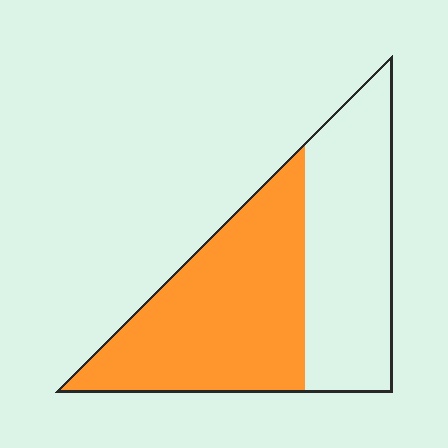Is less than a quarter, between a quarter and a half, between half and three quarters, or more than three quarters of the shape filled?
Between half and three quarters.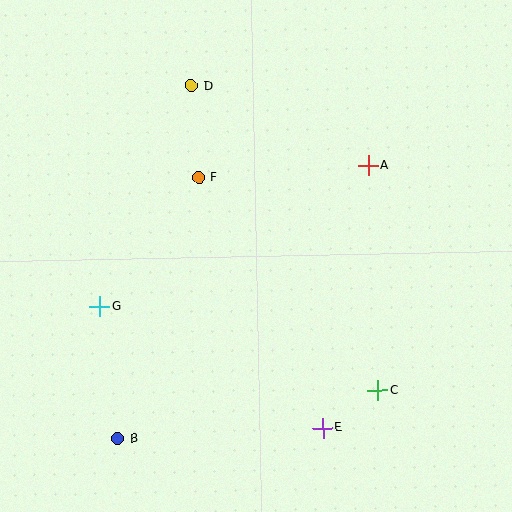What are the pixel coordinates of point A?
Point A is at (368, 166).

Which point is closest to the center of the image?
Point F at (199, 177) is closest to the center.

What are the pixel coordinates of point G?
Point G is at (100, 306).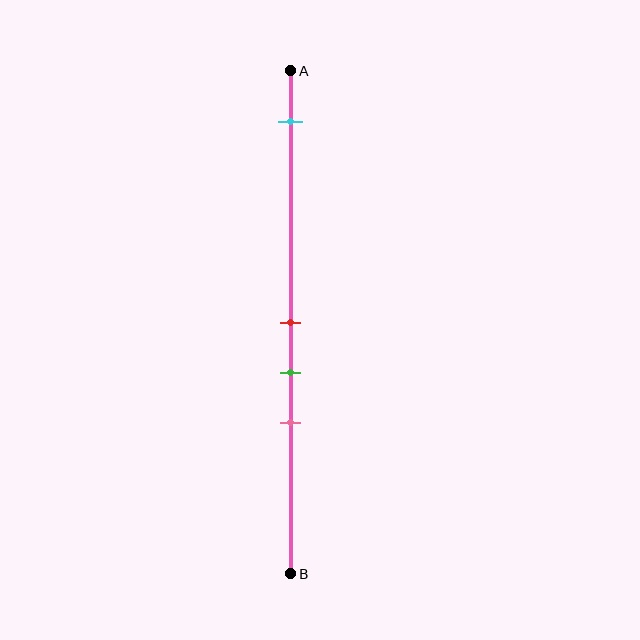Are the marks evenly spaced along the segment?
No, the marks are not evenly spaced.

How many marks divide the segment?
There are 4 marks dividing the segment.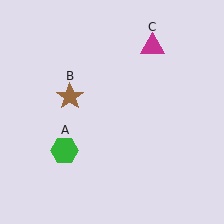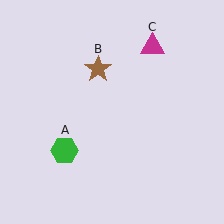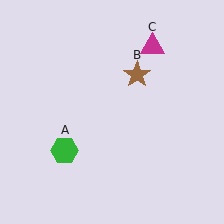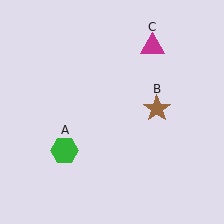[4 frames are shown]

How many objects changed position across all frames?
1 object changed position: brown star (object B).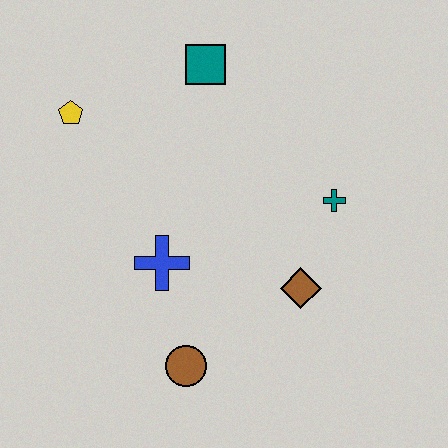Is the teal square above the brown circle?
Yes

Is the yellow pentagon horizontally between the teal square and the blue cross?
No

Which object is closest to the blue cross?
The brown circle is closest to the blue cross.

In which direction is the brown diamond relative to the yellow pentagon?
The brown diamond is to the right of the yellow pentagon.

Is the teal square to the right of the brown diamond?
No